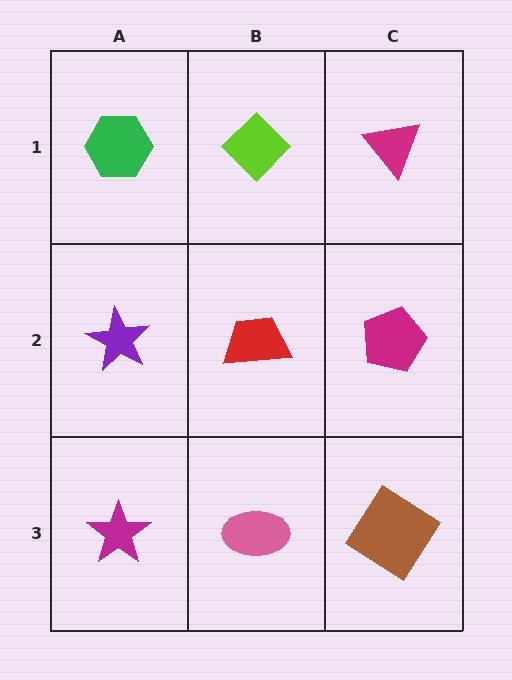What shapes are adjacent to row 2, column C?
A magenta triangle (row 1, column C), a brown diamond (row 3, column C), a red trapezoid (row 2, column B).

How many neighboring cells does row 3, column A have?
2.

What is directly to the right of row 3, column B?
A brown diamond.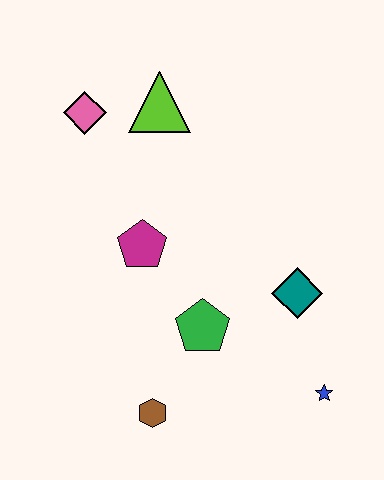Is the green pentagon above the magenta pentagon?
No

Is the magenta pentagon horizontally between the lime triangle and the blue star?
No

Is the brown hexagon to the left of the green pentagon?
Yes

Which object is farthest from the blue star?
The pink diamond is farthest from the blue star.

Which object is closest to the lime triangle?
The pink diamond is closest to the lime triangle.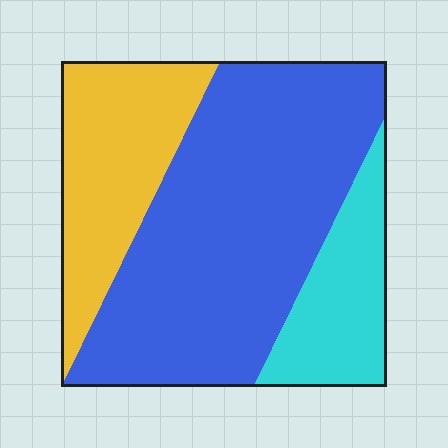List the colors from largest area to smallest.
From largest to smallest: blue, yellow, cyan.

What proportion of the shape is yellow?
Yellow takes up about one quarter (1/4) of the shape.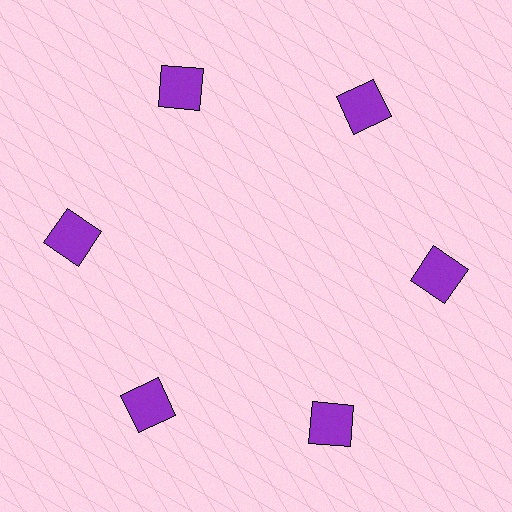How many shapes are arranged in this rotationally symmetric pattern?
There are 6 shapes, arranged in 6 groups of 1.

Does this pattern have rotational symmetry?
Yes, this pattern has 6-fold rotational symmetry. It looks the same after rotating 60 degrees around the center.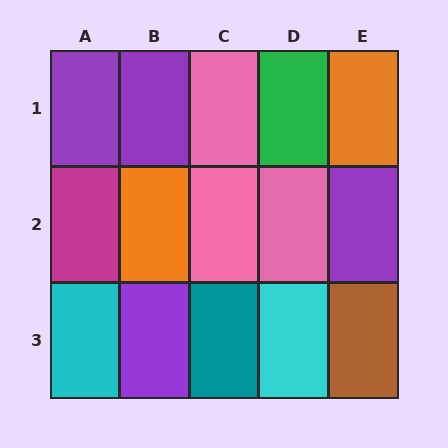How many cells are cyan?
2 cells are cyan.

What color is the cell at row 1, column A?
Purple.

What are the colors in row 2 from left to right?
Magenta, orange, pink, pink, purple.